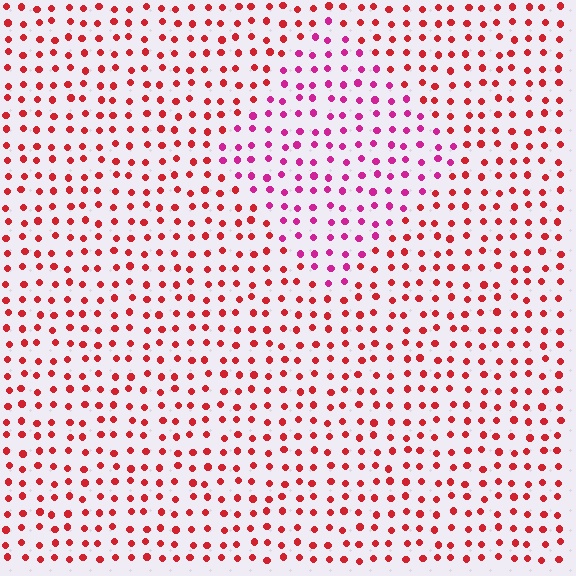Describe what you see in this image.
The image is filled with small red elements in a uniform arrangement. A diamond-shaped region is visible where the elements are tinted to a slightly different hue, forming a subtle color boundary.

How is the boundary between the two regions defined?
The boundary is defined purely by a slight shift in hue (about 37 degrees). Spacing, size, and orientation are identical on both sides.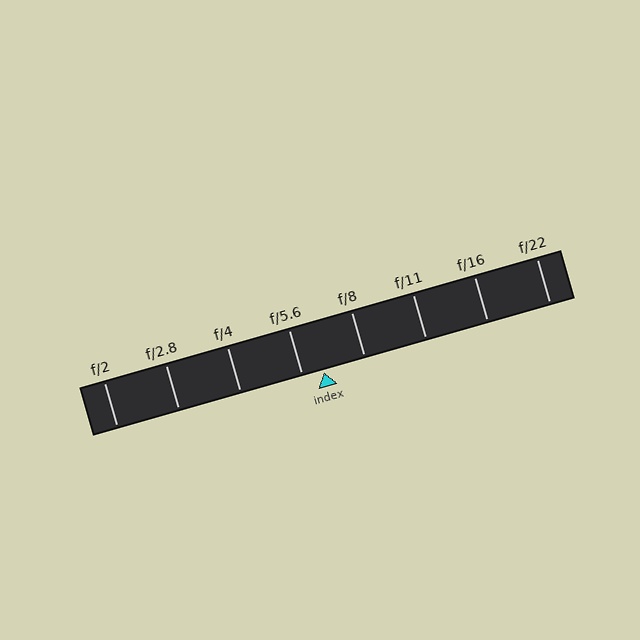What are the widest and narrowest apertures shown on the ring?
The widest aperture shown is f/2 and the narrowest is f/22.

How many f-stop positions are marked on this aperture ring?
There are 8 f-stop positions marked.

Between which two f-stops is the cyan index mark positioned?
The index mark is between f/5.6 and f/8.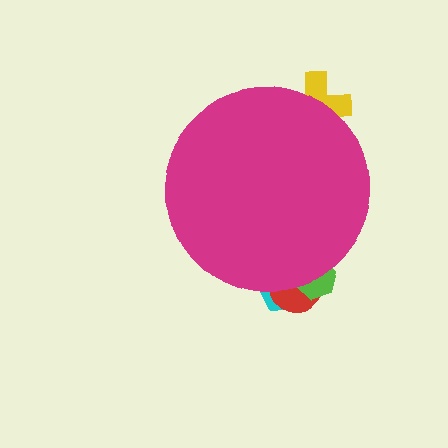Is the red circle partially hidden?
Yes, the red circle is partially hidden behind the magenta circle.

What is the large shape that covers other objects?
A magenta circle.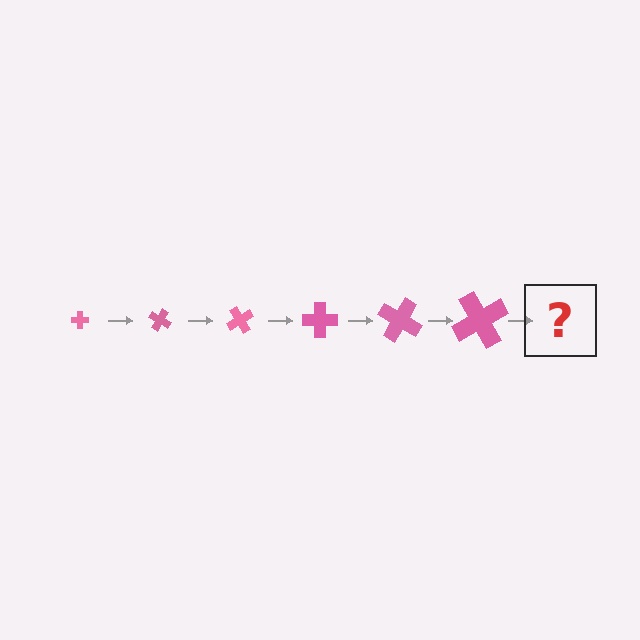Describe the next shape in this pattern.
It should be a cross, larger than the previous one and rotated 180 degrees from the start.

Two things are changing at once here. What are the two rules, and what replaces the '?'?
The two rules are that the cross grows larger each step and it rotates 30 degrees each step. The '?' should be a cross, larger than the previous one and rotated 180 degrees from the start.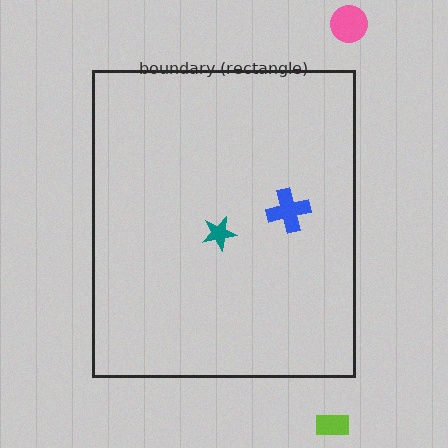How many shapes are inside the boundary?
2 inside, 2 outside.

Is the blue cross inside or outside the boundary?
Inside.